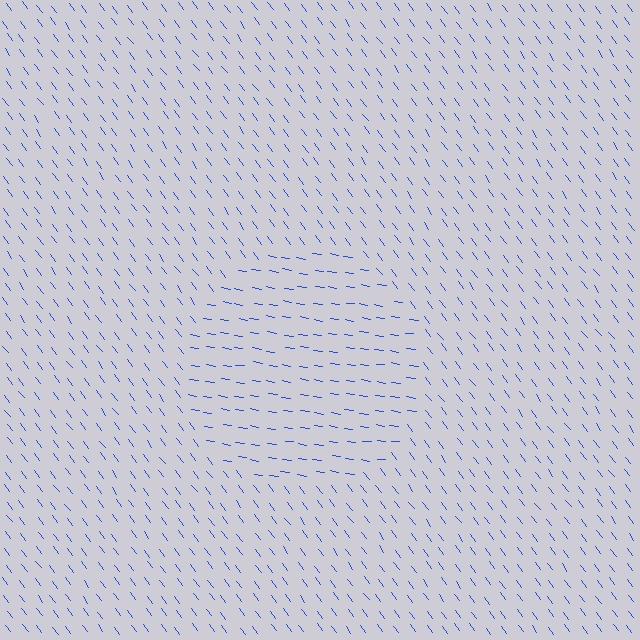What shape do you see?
I see a circle.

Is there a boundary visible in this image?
Yes, there is a texture boundary formed by a change in line orientation.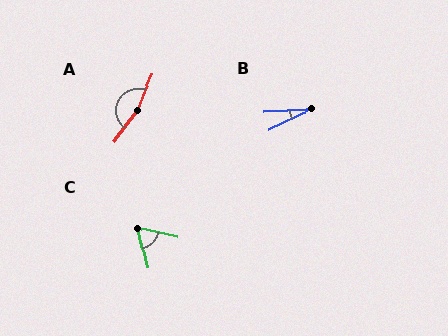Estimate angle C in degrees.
Approximately 64 degrees.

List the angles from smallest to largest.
B (23°), C (64°), A (166°).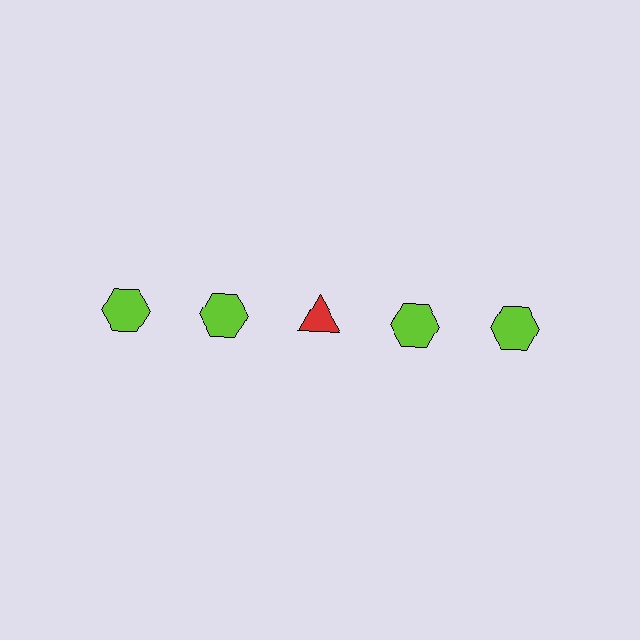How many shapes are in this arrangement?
There are 5 shapes arranged in a grid pattern.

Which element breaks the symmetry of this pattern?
The red triangle in the top row, center column breaks the symmetry. All other shapes are lime hexagons.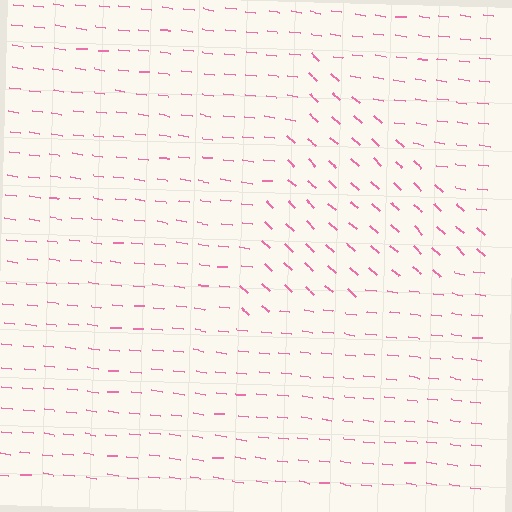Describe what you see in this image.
The image is filled with small pink line segments. A triangle region in the image has lines oriented differently from the surrounding lines, creating a visible texture boundary.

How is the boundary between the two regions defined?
The boundary is defined purely by a change in line orientation (approximately 35 degrees difference). All lines are the same color and thickness.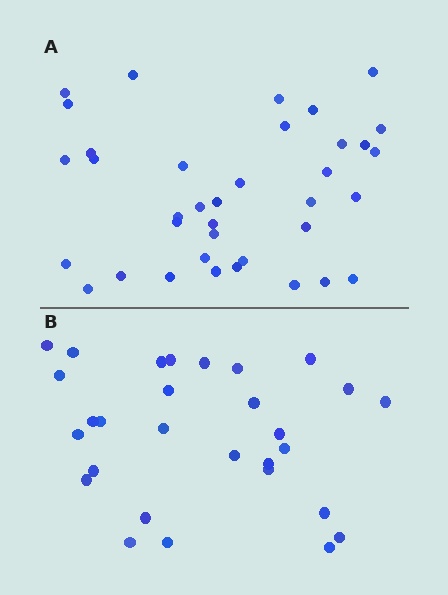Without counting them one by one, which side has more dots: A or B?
Region A (the top region) has more dots.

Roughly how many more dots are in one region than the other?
Region A has roughly 8 or so more dots than region B.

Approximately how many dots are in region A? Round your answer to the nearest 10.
About 40 dots. (The exact count is 37, which rounds to 40.)